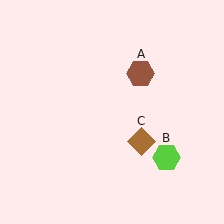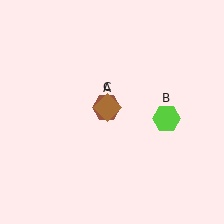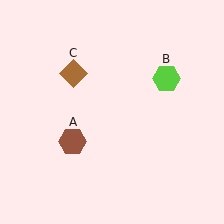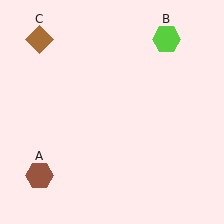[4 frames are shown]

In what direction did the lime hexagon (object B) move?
The lime hexagon (object B) moved up.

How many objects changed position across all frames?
3 objects changed position: brown hexagon (object A), lime hexagon (object B), brown diamond (object C).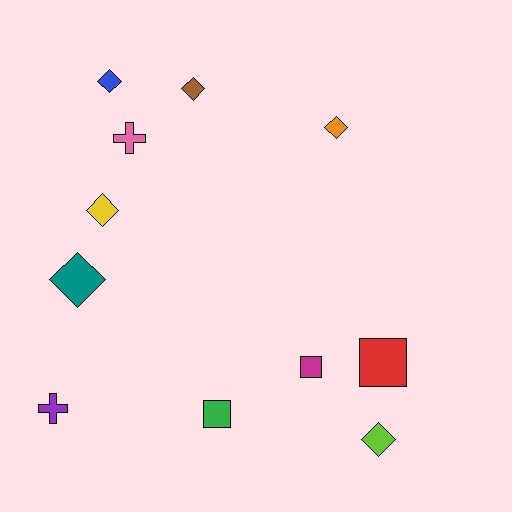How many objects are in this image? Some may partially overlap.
There are 11 objects.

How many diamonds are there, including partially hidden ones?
There are 6 diamonds.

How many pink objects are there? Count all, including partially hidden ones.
There is 1 pink object.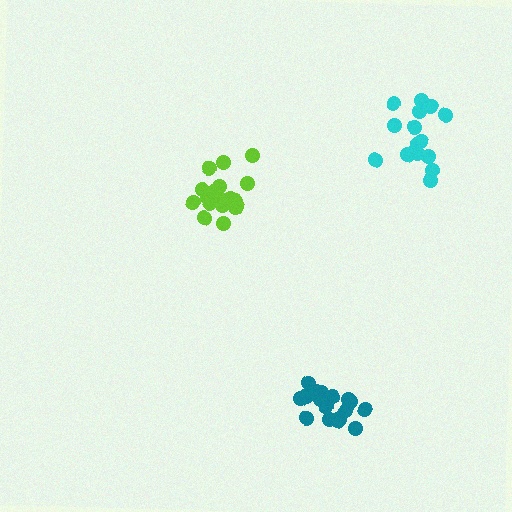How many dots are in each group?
Group 1: 18 dots, Group 2: 18 dots, Group 3: 16 dots (52 total).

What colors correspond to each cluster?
The clusters are colored: teal, lime, cyan.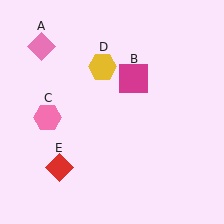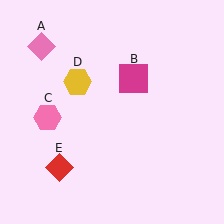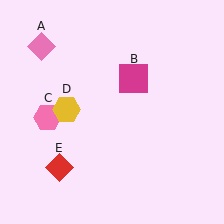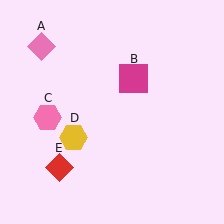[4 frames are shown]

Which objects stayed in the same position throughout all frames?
Pink diamond (object A) and magenta square (object B) and pink hexagon (object C) and red diamond (object E) remained stationary.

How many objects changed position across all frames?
1 object changed position: yellow hexagon (object D).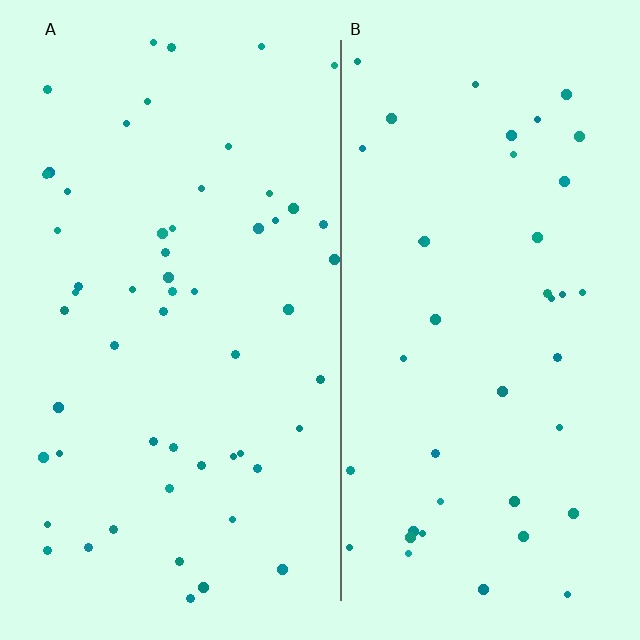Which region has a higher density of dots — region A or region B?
A (the left).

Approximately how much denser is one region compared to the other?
Approximately 1.3× — region A over region B.